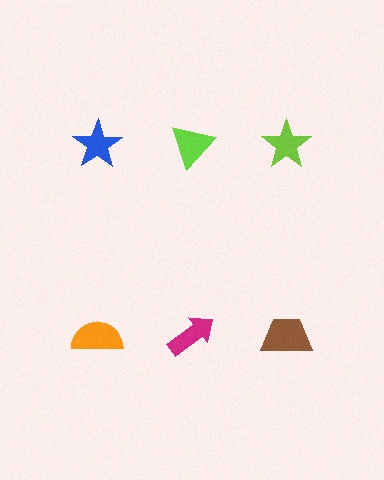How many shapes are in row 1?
3 shapes.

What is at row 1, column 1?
A blue star.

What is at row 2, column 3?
A brown trapezoid.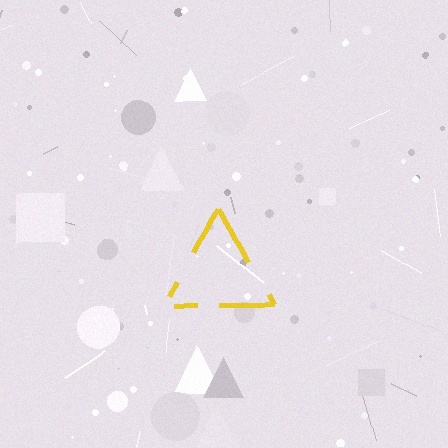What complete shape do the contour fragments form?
The contour fragments form a triangle.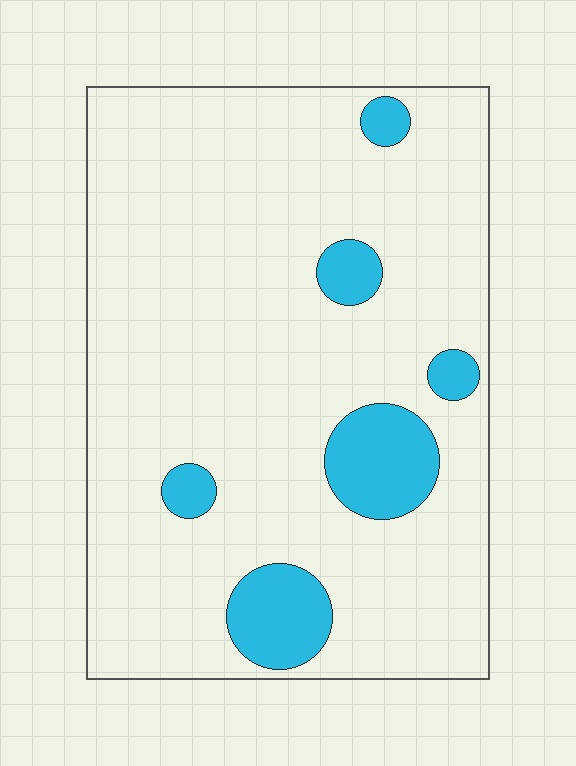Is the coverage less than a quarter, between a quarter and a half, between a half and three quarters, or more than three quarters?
Less than a quarter.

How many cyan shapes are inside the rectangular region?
6.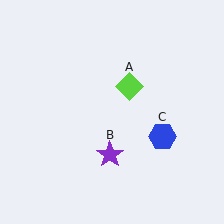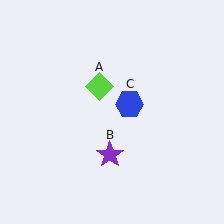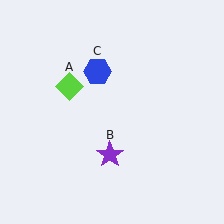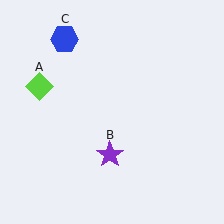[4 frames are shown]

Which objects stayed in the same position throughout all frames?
Purple star (object B) remained stationary.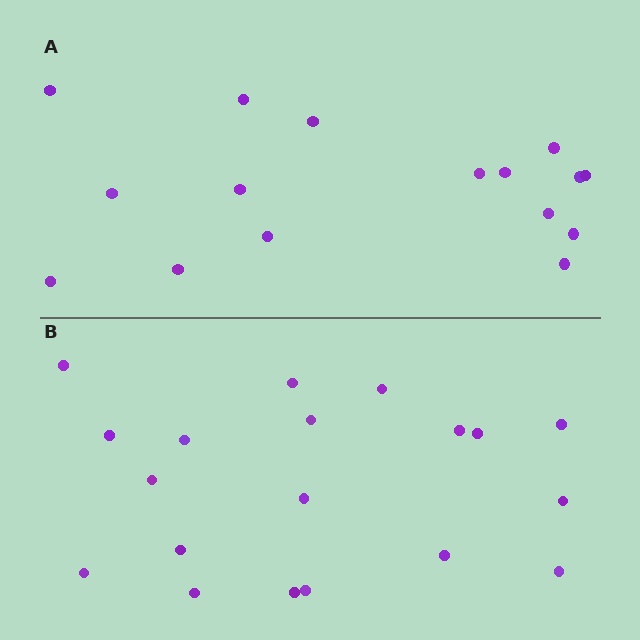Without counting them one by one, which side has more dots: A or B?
Region B (the bottom region) has more dots.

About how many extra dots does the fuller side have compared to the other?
Region B has just a few more — roughly 2 or 3 more dots than region A.